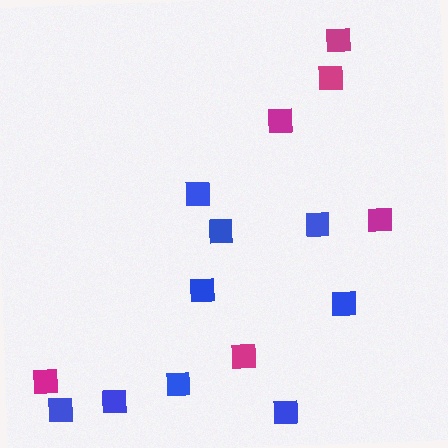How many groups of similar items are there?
There are 2 groups: one group of magenta squares (6) and one group of blue squares (9).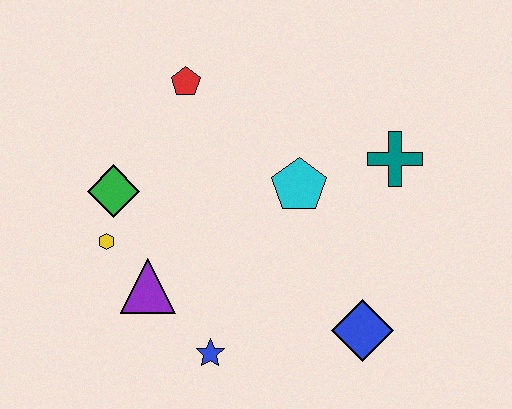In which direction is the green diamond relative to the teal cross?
The green diamond is to the left of the teal cross.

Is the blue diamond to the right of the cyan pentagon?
Yes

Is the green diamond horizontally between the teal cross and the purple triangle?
No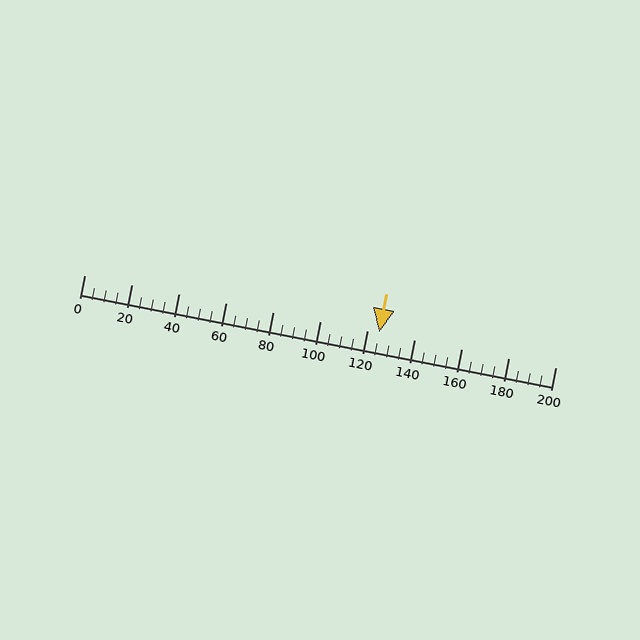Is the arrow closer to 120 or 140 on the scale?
The arrow is closer to 120.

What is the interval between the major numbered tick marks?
The major tick marks are spaced 20 units apart.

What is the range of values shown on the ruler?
The ruler shows values from 0 to 200.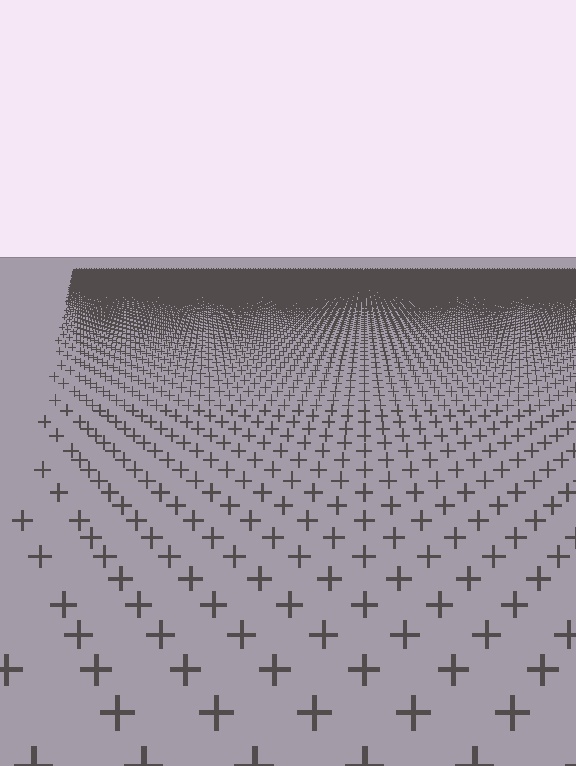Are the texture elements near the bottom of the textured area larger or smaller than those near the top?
Larger. Near the bottom, elements are closer to the viewer and appear at a bigger on-screen size.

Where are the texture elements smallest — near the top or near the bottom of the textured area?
Near the top.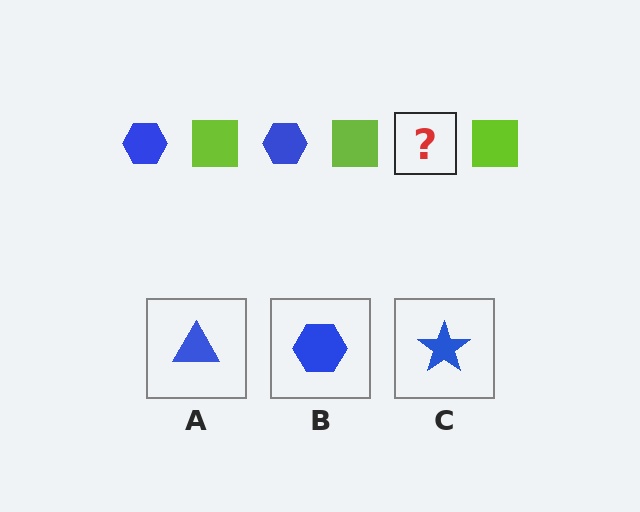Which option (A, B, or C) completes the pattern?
B.